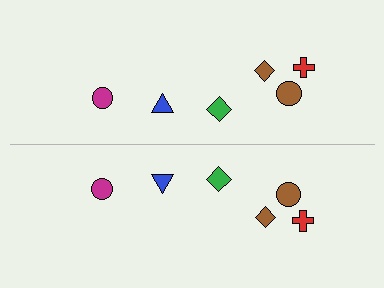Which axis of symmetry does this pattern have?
The pattern has a horizontal axis of symmetry running through the center of the image.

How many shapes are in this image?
There are 12 shapes in this image.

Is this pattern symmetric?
Yes, this pattern has bilateral (reflection) symmetry.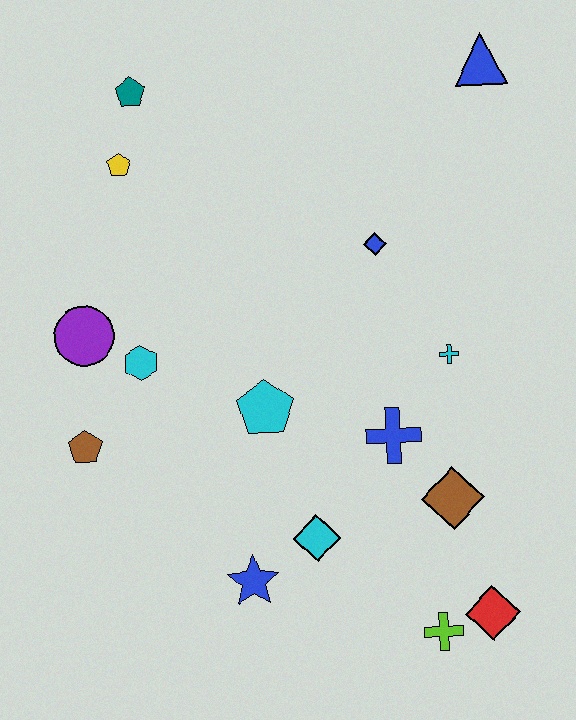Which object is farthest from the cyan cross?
The teal pentagon is farthest from the cyan cross.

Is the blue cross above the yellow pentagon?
No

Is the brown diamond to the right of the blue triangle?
No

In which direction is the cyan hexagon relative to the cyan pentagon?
The cyan hexagon is to the left of the cyan pentagon.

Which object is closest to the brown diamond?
The blue cross is closest to the brown diamond.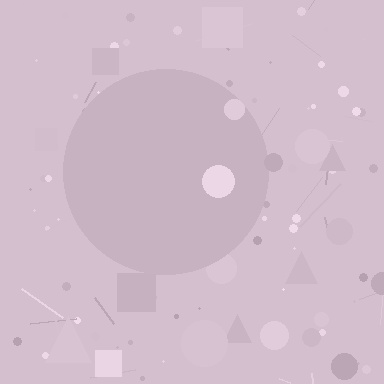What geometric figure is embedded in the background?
A circle is embedded in the background.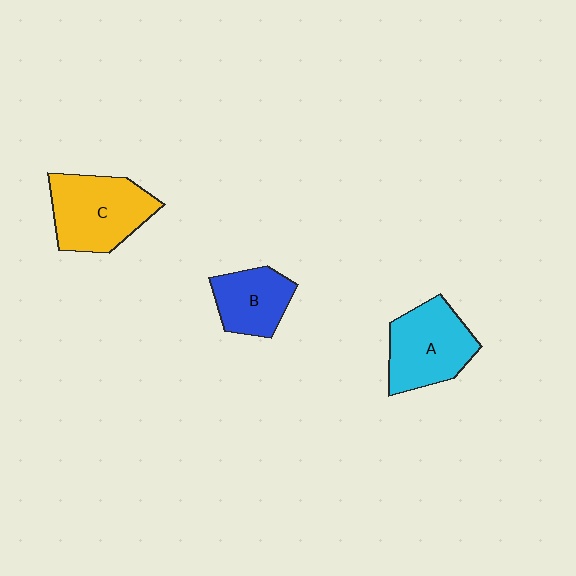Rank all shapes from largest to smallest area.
From largest to smallest: C (yellow), A (cyan), B (blue).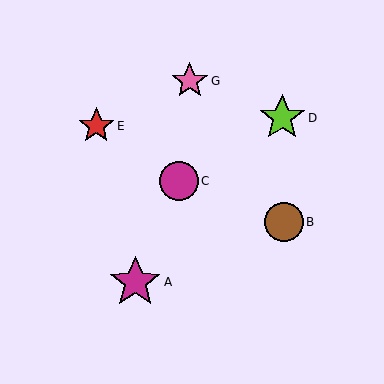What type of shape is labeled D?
Shape D is a lime star.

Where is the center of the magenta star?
The center of the magenta star is at (135, 282).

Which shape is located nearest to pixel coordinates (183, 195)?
The magenta circle (labeled C) at (179, 181) is nearest to that location.